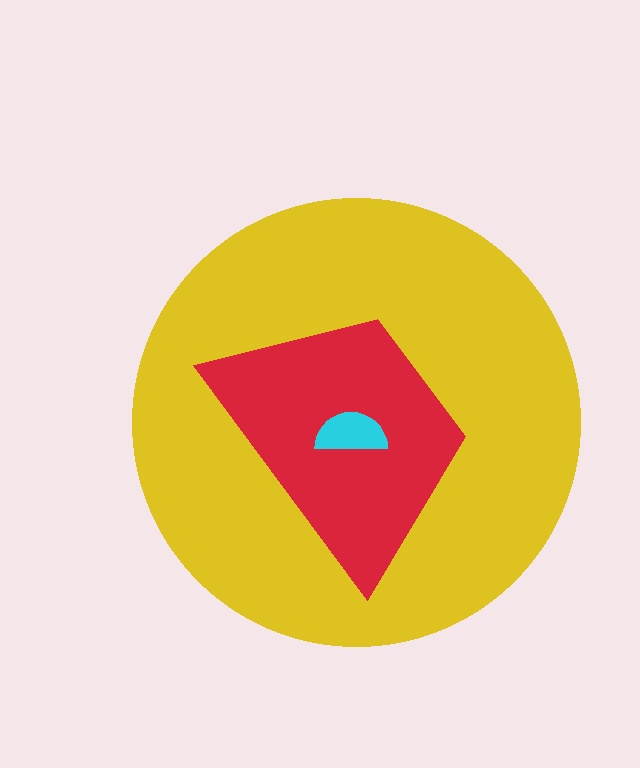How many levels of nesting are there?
3.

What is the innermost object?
The cyan semicircle.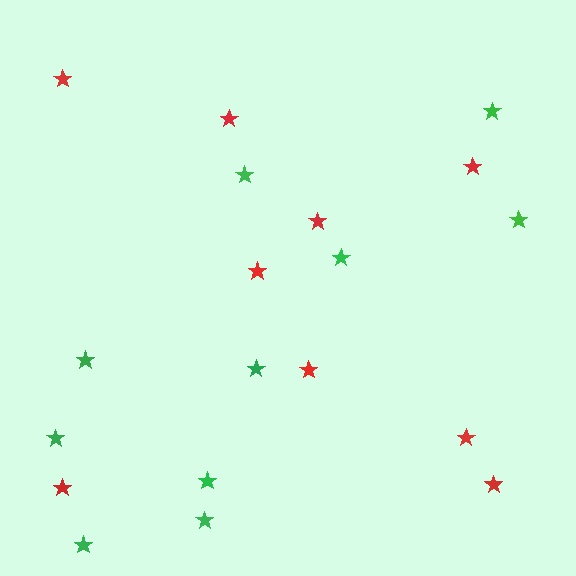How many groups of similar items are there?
There are 2 groups: one group of green stars (10) and one group of red stars (9).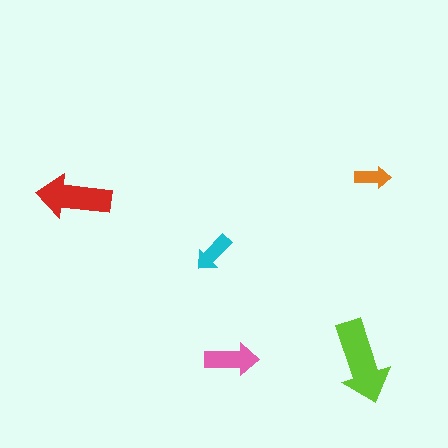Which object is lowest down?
The lime arrow is bottommost.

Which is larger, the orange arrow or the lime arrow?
The lime one.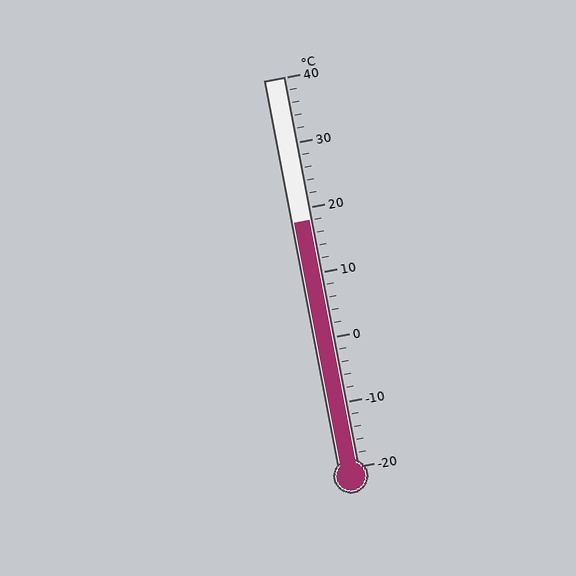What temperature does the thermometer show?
The thermometer shows approximately 18°C.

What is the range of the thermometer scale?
The thermometer scale ranges from -20°C to 40°C.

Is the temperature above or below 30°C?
The temperature is below 30°C.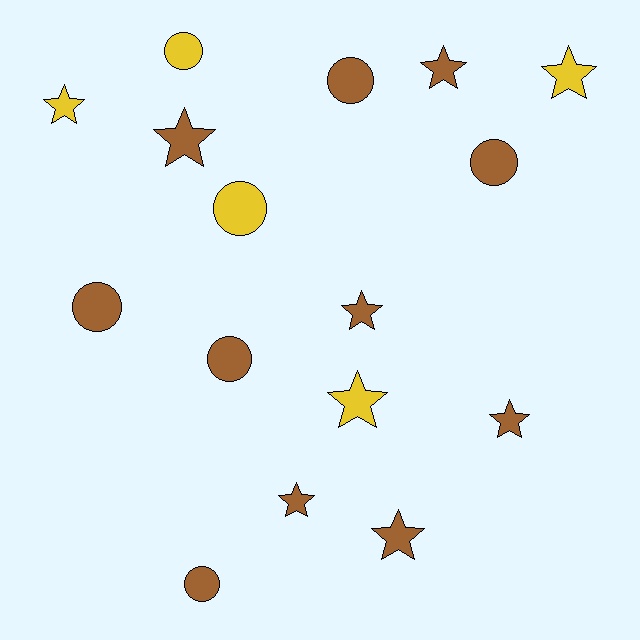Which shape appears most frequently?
Star, with 9 objects.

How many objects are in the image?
There are 16 objects.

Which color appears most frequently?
Brown, with 11 objects.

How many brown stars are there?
There are 6 brown stars.